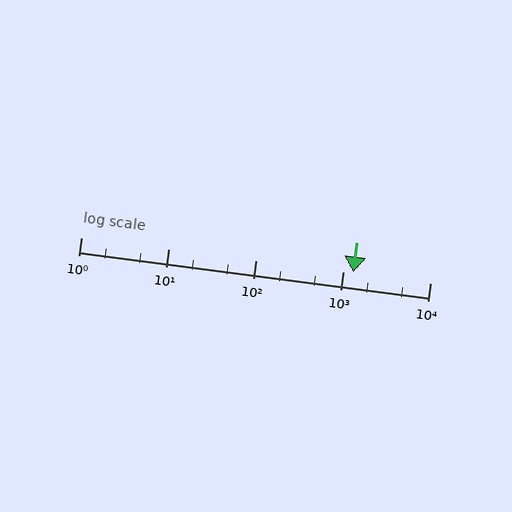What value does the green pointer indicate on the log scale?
The pointer indicates approximately 1300.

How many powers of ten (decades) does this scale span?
The scale spans 4 decades, from 1 to 10000.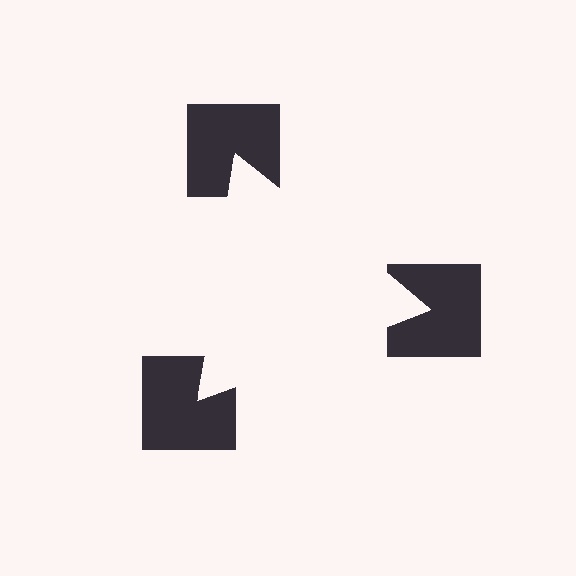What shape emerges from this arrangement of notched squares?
An illusory triangle — its edges are inferred from the aligned wedge cuts in the notched squares, not physically drawn.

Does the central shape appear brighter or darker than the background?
It typically appears slightly brighter than the background, even though no actual brightness change is drawn.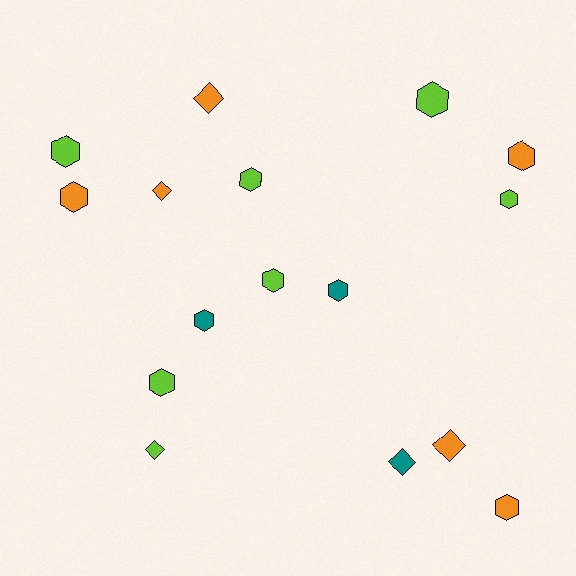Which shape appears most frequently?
Hexagon, with 11 objects.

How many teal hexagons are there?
There are 2 teal hexagons.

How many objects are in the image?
There are 16 objects.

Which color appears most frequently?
Lime, with 7 objects.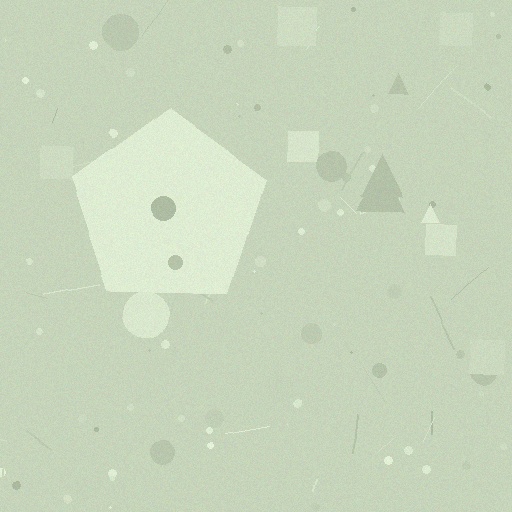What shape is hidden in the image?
A pentagon is hidden in the image.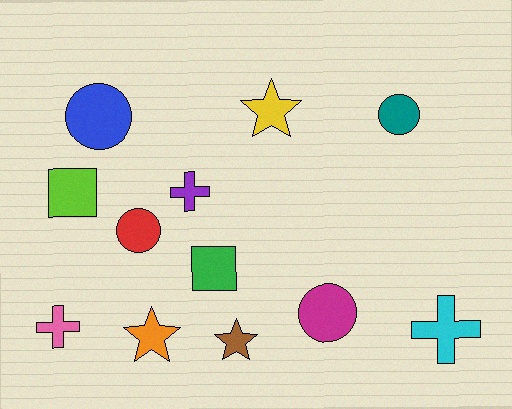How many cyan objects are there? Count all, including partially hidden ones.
There is 1 cyan object.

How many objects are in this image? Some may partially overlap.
There are 12 objects.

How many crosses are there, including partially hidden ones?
There are 3 crosses.